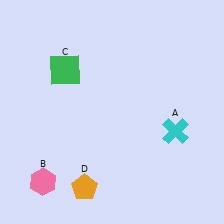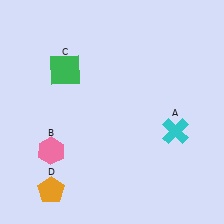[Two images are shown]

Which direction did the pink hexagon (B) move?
The pink hexagon (B) moved up.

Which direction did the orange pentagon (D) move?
The orange pentagon (D) moved left.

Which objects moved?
The objects that moved are: the pink hexagon (B), the orange pentagon (D).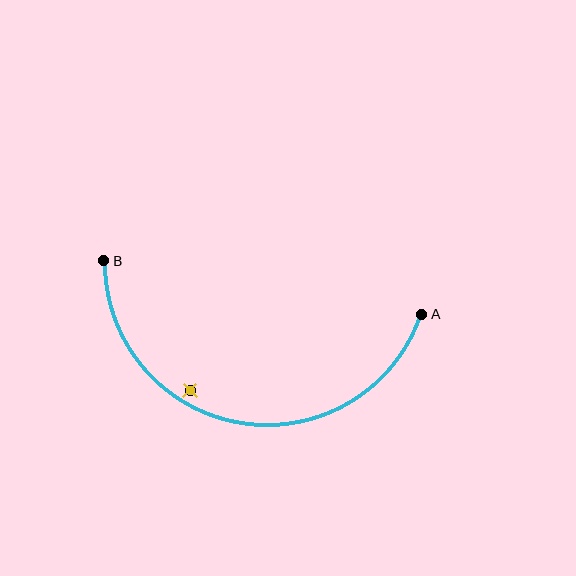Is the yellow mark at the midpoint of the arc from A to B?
No — the yellow mark does not lie on the arc at all. It sits slightly inside the curve.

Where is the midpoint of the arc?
The arc midpoint is the point on the curve farthest from the straight line joining A and B. It sits below that line.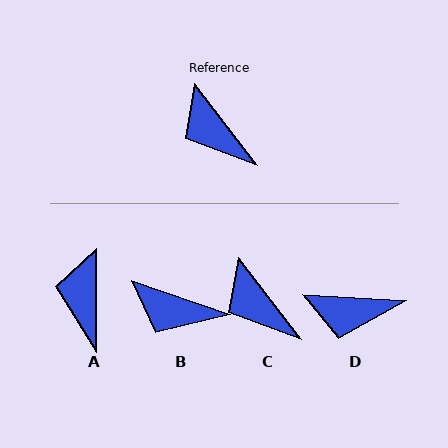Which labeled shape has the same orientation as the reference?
C.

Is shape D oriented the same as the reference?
No, it is off by about 50 degrees.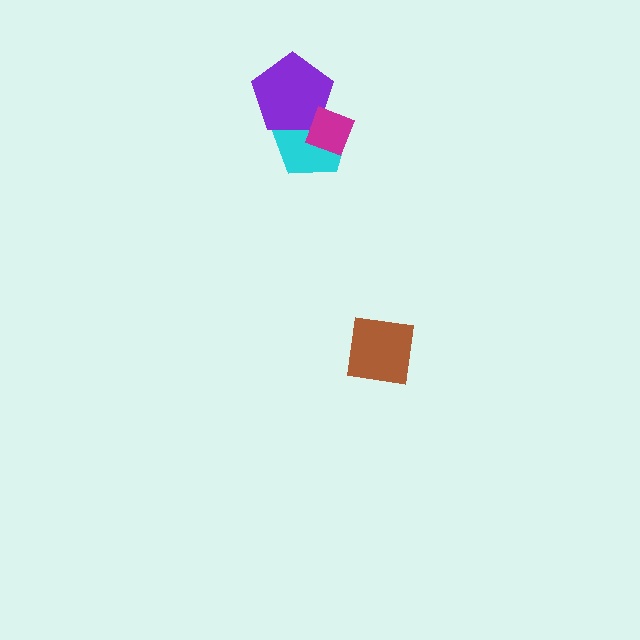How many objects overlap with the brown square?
0 objects overlap with the brown square.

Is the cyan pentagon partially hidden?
Yes, it is partially covered by another shape.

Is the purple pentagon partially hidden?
Yes, it is partially covered by another shape.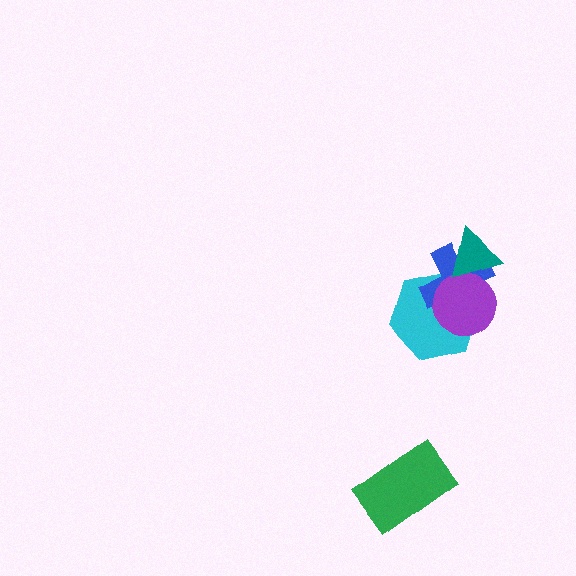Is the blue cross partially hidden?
Yes, it is partially covered by another shape.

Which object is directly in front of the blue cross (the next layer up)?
The purple circle is directly in front of the blue cross.